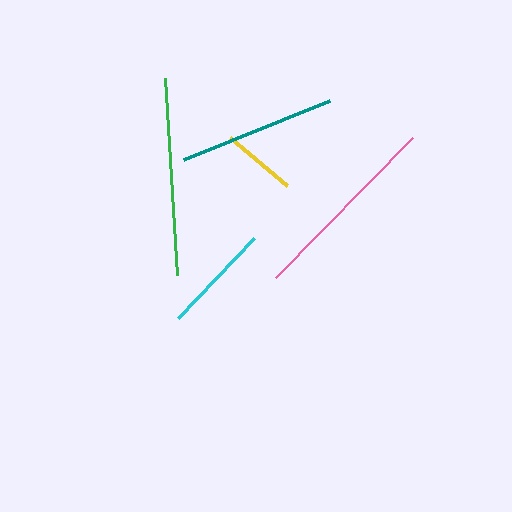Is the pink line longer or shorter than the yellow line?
The pink line is longer than the yellow line.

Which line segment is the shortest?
The yellow line is the shortest at approximately 75 pixels.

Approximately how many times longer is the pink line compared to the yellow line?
The pink line is approximately 2.6 times the length of the yellow line.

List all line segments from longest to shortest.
From longest to shortest: green, pink, teal, cyan, yellow.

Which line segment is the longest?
The green line is the longest at approximately 198 pixels.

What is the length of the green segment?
The green segment is approximately 198 pixels long.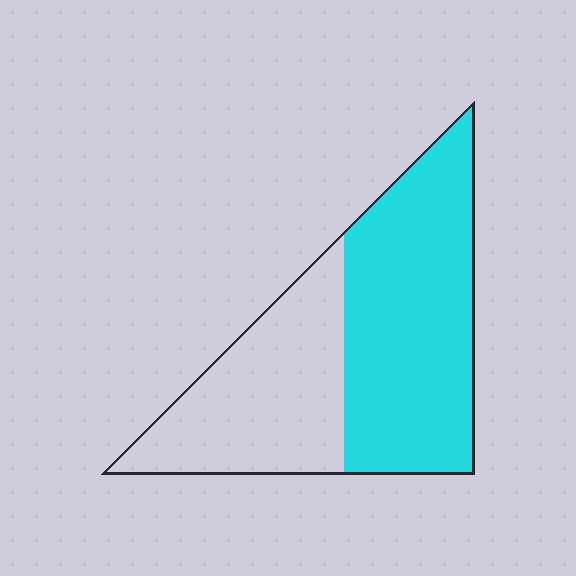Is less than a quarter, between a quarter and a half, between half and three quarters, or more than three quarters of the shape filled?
Between half and three quarters.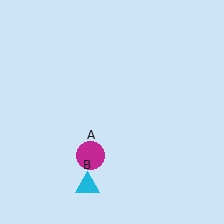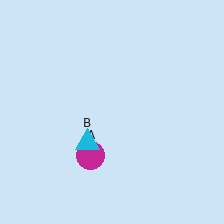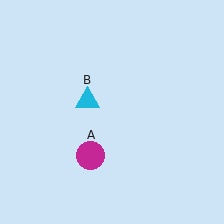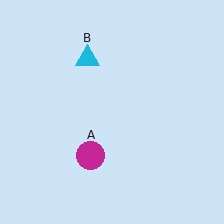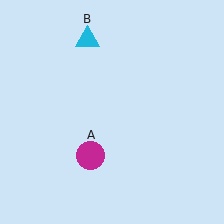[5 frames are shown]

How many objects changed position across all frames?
1 object changed position: cyan triangle (object B).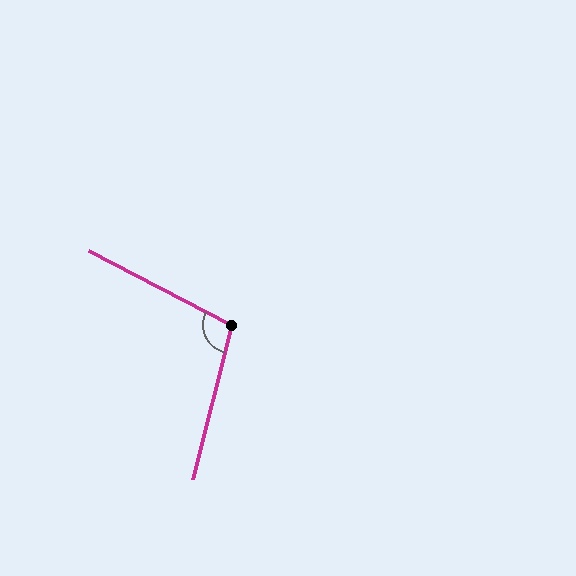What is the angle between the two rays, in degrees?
Approximately 103 degrees.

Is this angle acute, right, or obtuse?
It is obtuse.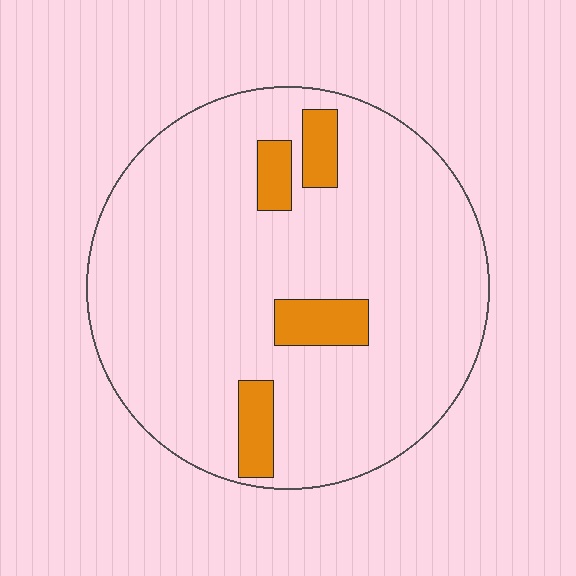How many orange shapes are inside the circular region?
4.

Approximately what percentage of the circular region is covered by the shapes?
Approximately 10%.